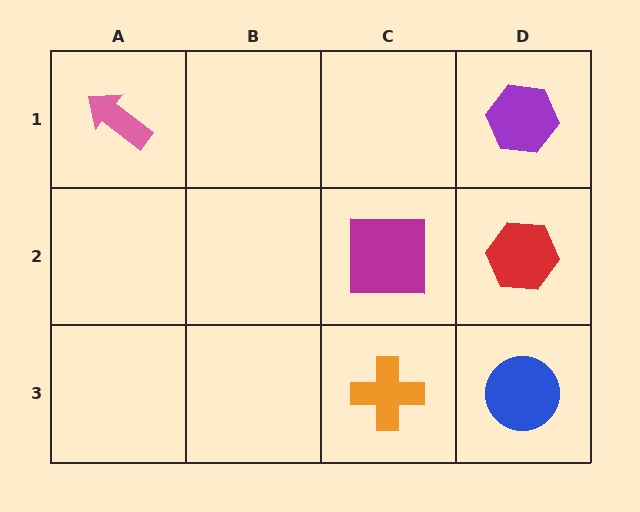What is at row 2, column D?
A red hexagon.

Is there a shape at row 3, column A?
No, that cell is empty.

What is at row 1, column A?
A pink arrow.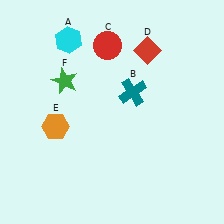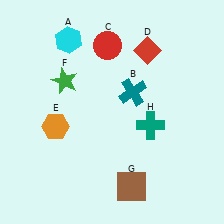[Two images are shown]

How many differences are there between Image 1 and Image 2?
There are 2 differences between the two images.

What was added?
A brown square (G), a teal cross (H) were added in Image 2.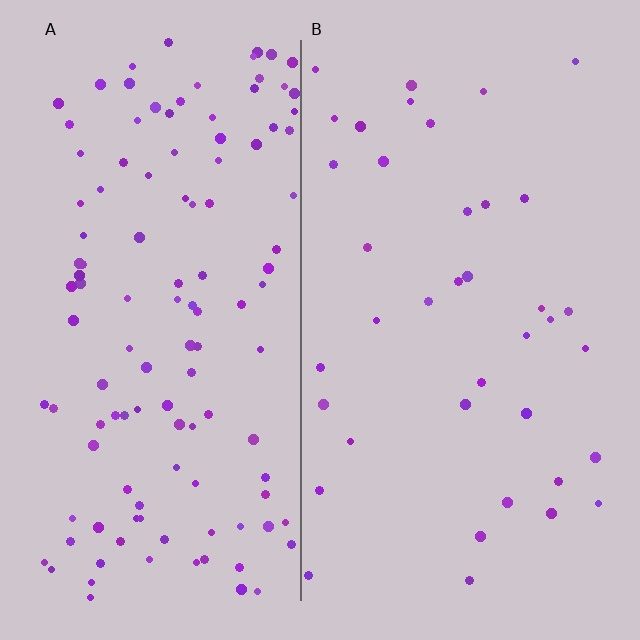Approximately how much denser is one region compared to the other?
Approximately 3.1× — region A over region B.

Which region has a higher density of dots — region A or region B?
A (the left).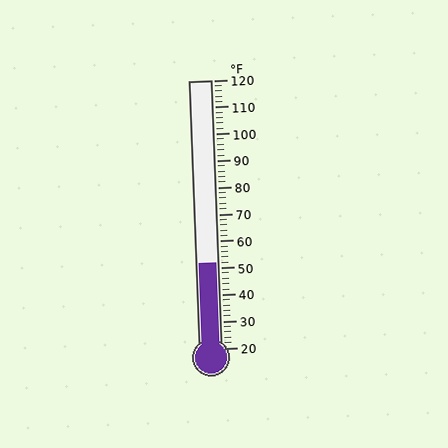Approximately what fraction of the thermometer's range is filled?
The thermometer is filled to approximately 30% of its range.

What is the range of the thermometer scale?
The thermometer scale ranges from 20°F to 120°F.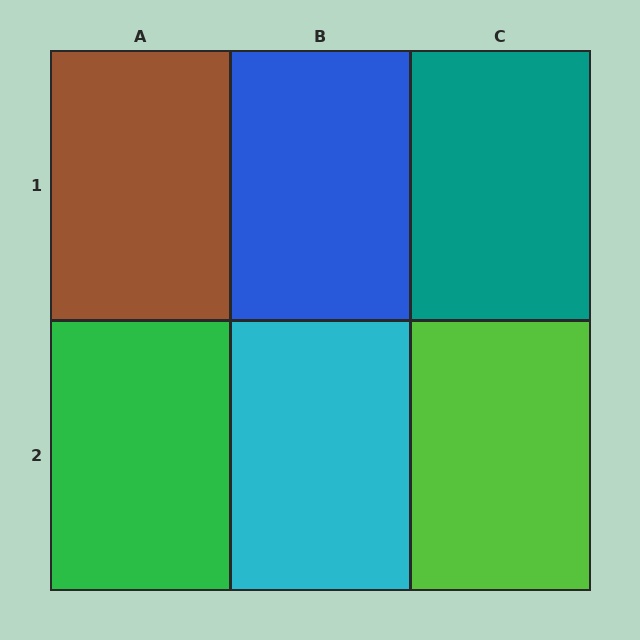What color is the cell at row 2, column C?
Lime.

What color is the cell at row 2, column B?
Cyan.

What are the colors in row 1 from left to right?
Brown, blue, teal.